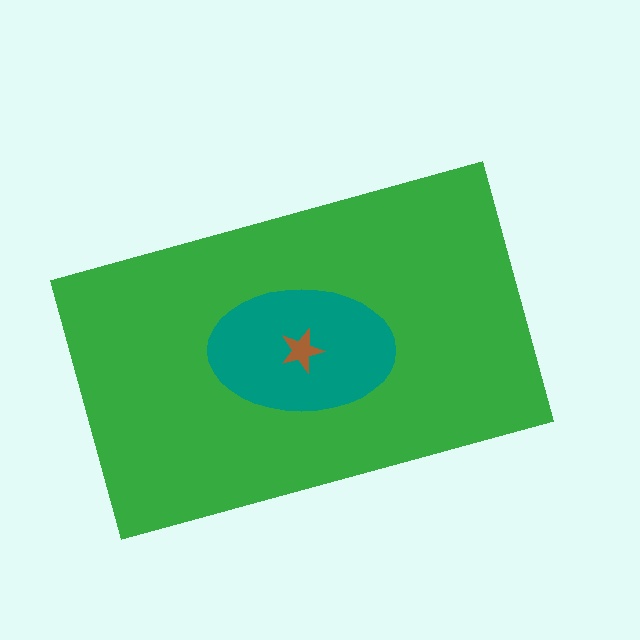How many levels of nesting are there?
3.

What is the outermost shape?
The green rectangle.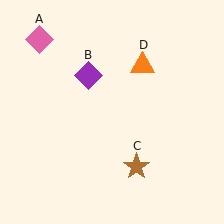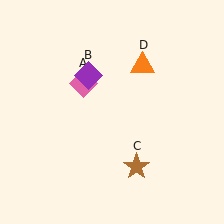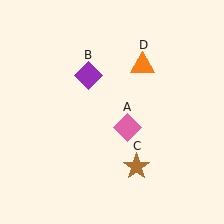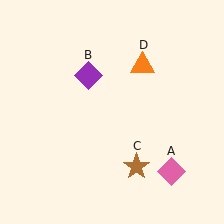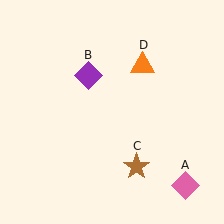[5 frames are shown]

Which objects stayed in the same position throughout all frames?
Purple diamond (object B) and brown star (object C) and orange triangle (object D) remained stationary.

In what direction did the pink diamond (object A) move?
The pink diamond (object A) moved down and to the right.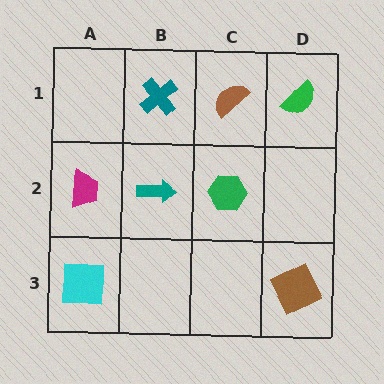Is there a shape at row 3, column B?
No, that cell is empty.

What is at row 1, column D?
A green semicircle.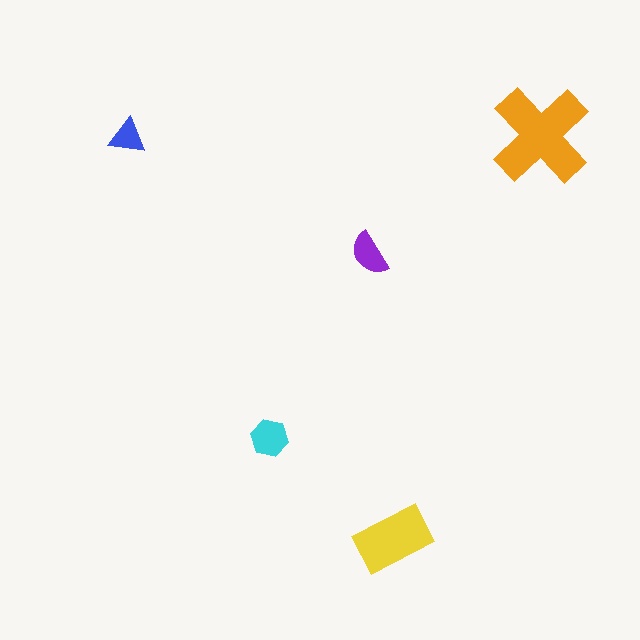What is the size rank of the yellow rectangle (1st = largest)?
2nd.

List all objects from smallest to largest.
The blue triangle, the purple semicircle, the cyan hexagon, the yellow rectangle, the orange cross.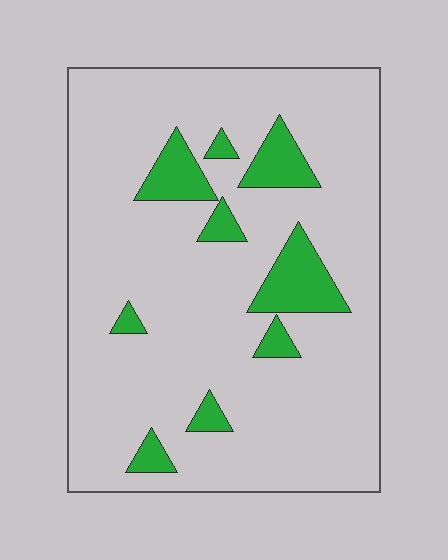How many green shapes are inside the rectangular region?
9.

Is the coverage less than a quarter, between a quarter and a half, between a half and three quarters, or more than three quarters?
Less than a quarter.